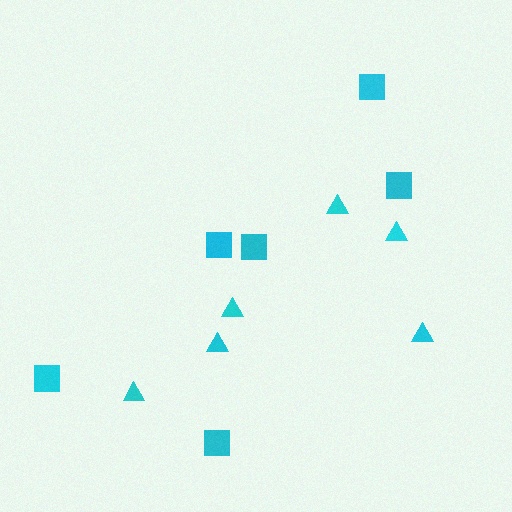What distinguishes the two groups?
There are 2 groups: one group of squares (6) and one group of triangles (6).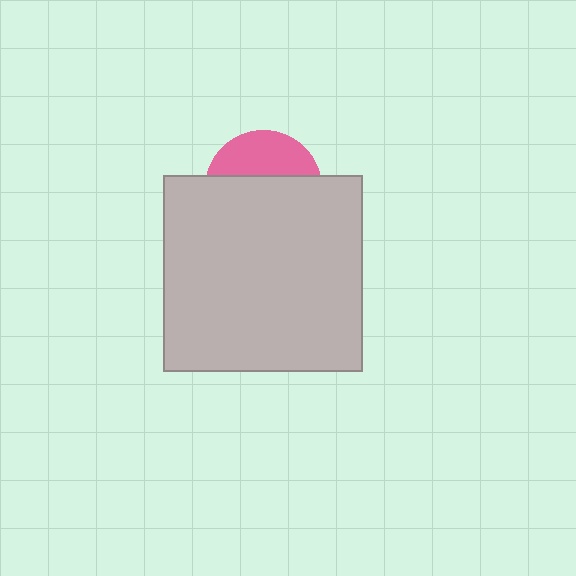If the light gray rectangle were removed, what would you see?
You would see the complete pink circle.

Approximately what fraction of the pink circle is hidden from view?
Roughly 64% of the pink circle is hidden behind the light gray rectangle.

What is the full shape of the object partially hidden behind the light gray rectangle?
The partially hidden object is a pink circle.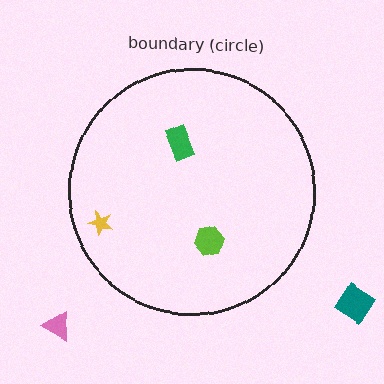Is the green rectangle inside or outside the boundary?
Inside.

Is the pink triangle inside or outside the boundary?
Outside.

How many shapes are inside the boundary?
3 inside, 2 outside.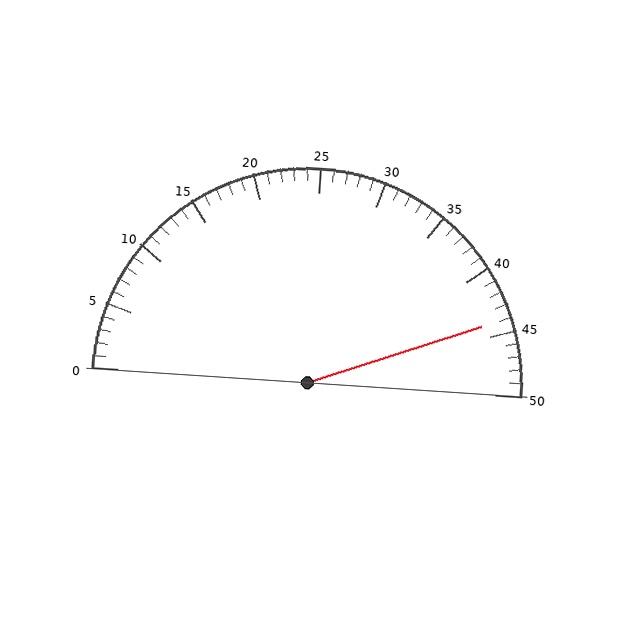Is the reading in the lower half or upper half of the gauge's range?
The reading is in the upper half of the range (0 to 50).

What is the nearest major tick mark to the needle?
The nearest major tick mark is 45.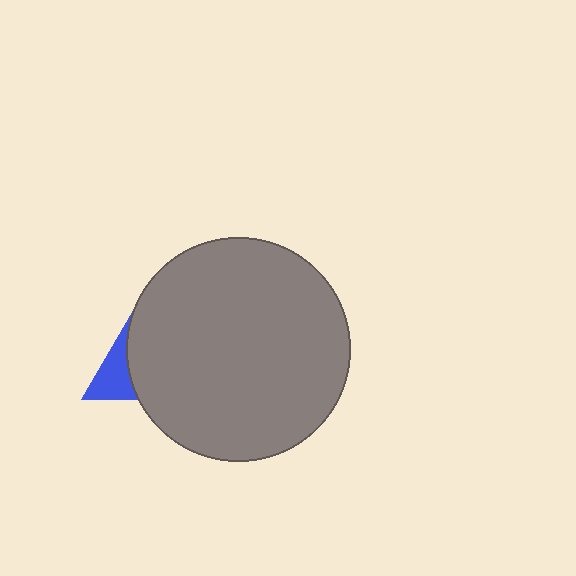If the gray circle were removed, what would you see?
You would see the complete blue triangle.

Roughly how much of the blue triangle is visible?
A small part of it is visible (roughly 33%).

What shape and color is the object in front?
The object in front is a gray circle.